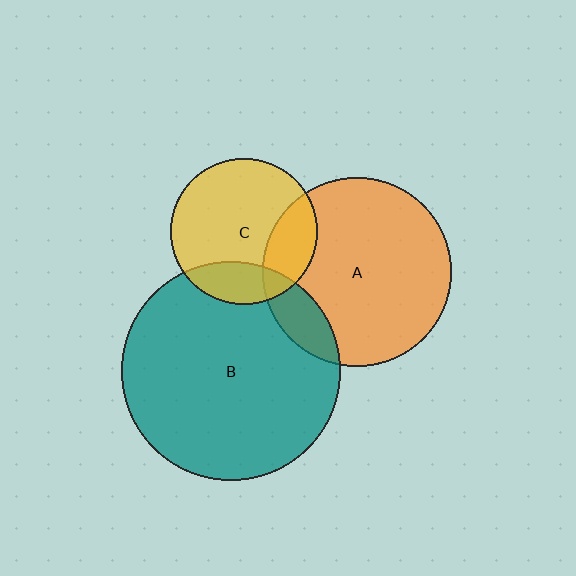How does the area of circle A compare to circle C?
Approximately 1.7 times.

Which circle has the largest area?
Circle B (teal).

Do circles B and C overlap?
Yes.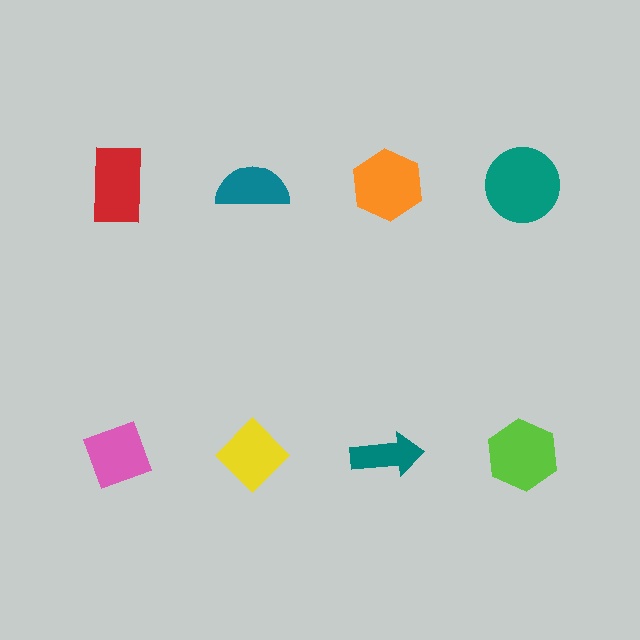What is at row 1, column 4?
A teal circle.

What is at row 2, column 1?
A pink diamond.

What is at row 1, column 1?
A red rectangle.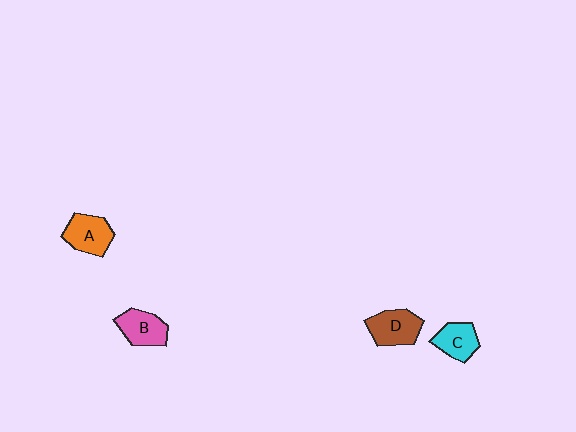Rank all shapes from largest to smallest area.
From largest to smallest: D (brown), A (orange), B (pink), C (cyan).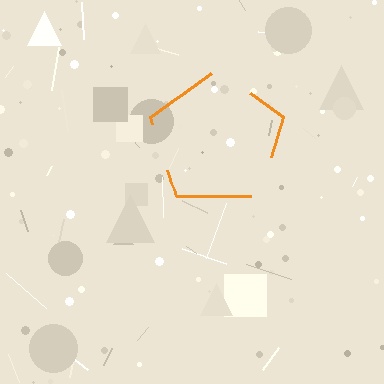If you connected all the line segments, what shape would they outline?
They would outline a pentagon.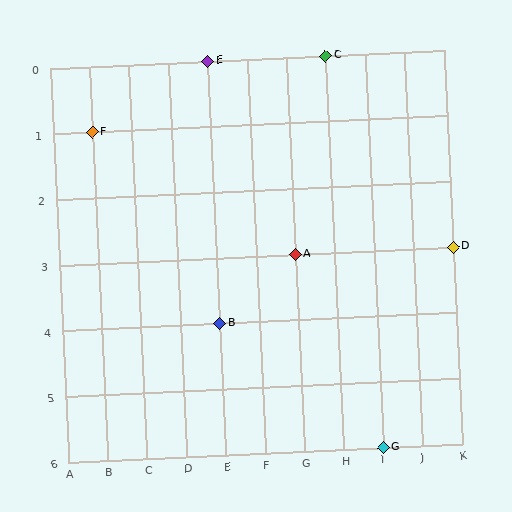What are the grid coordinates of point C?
Point C is at grid coordinates (H, 0).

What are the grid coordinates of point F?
Point F is at grid coordinates (B, 1).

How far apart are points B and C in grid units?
Points B and C are 3 columns and 4 rows apart (about 5.0 grid units diagonally).